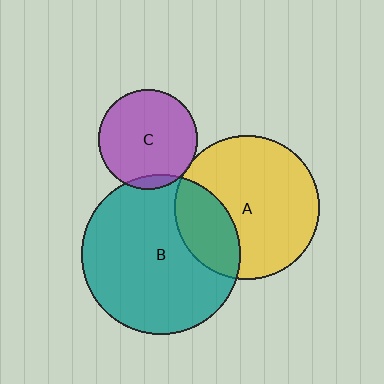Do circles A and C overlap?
Yes.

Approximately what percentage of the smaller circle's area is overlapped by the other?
Approximately 5%.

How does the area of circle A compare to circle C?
Approximately 2.1 times.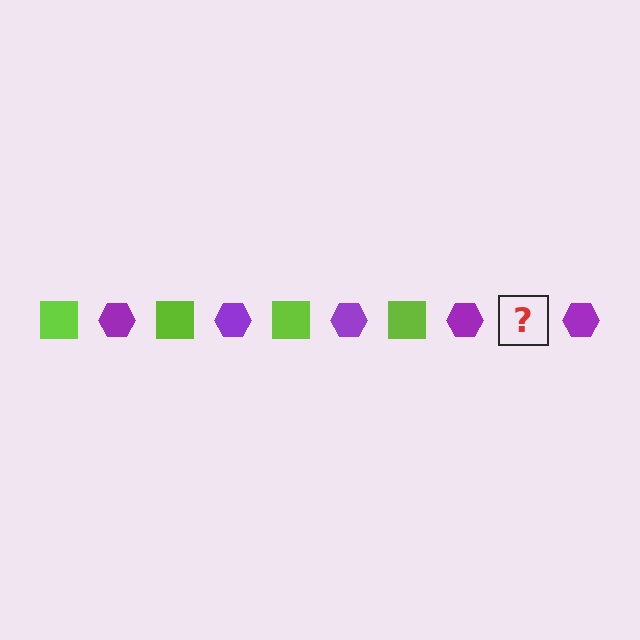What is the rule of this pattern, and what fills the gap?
The rule is that the pattern alternates between lime square and purple hexagon. The gap should be filled with a lime square.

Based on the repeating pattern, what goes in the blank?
The blank should be a lime square.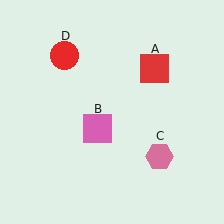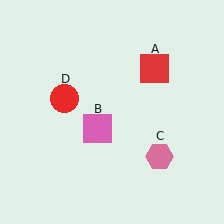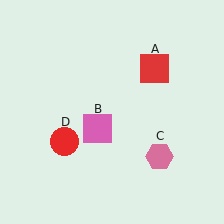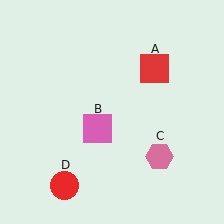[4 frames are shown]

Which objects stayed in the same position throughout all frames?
Red square (object A) and pink square (object B) and pink hexagon (object C) remained stationary.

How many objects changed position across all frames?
1 object changed position: red circle (object D).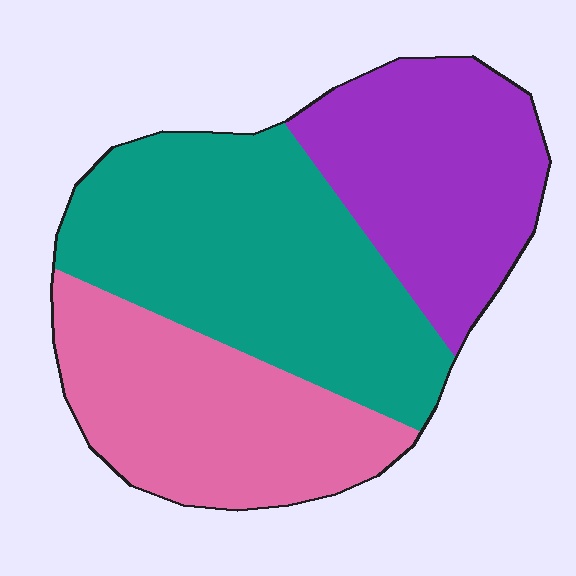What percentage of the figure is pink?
Pink covers about 30% of the figure.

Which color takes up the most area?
Teal, at roughly 40%.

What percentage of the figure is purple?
Purple takes up between a sixth and a third of the figure.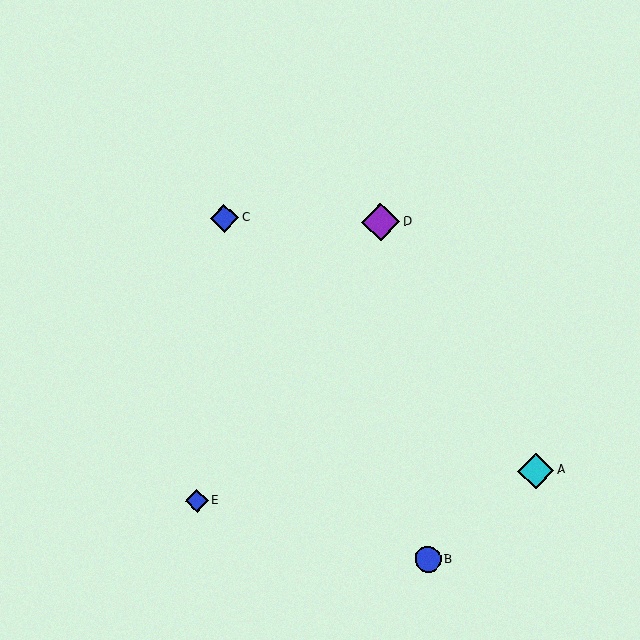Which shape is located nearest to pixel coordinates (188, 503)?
The blue diamond (labeled E) at (197, 501) is nearest to that location.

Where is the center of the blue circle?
The center of the blue circle is at (428, 559).